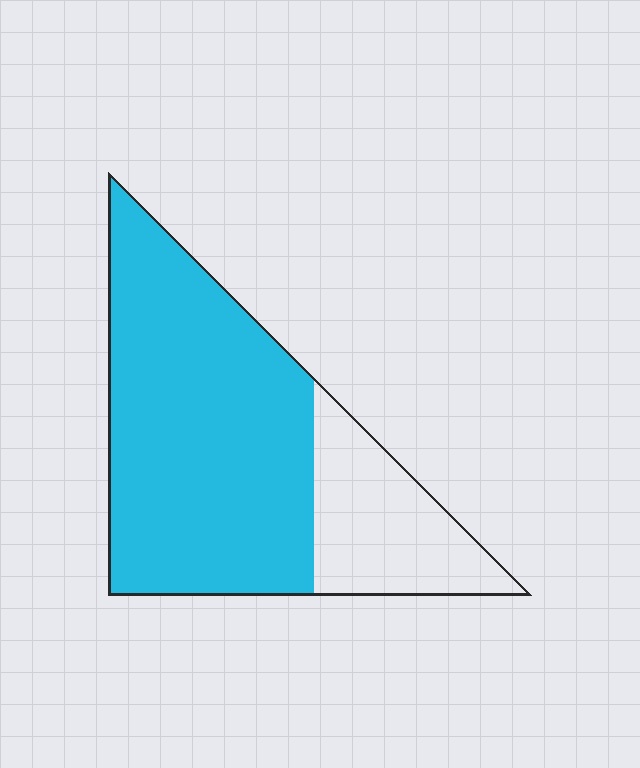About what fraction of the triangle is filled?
About three quarters (3/4).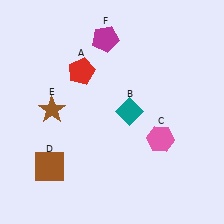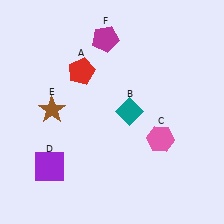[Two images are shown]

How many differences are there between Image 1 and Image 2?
There is 1 difference between the two images.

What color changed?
The square (D) changed from brown in Image 1 to purple in Image 2.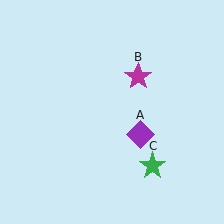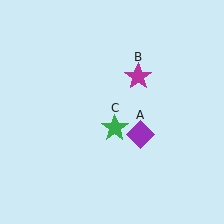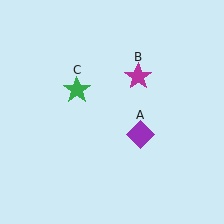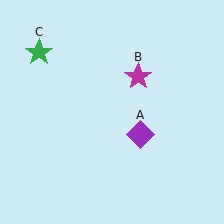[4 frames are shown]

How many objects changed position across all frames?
1 object changed position: green star (object C).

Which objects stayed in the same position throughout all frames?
Purple diamond (object A) and magenta star (object B) remained stationary.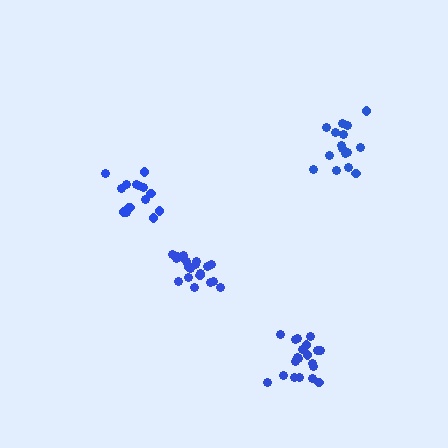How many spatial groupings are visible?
There are 4 spatial groupings.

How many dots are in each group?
Group 1: 15 dots, Group 2: 20 dots, Group 3: 20 dots, Group 4: 16 dots (71 total).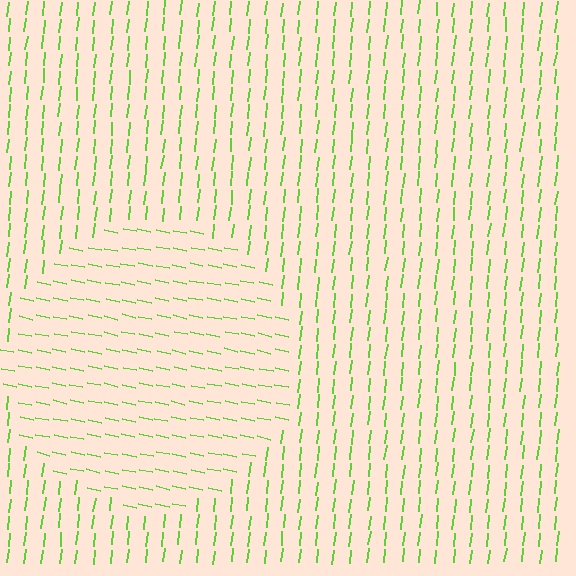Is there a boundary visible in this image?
Yes, there is a texture boundary formed by a change in line orientation.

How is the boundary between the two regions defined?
The boundary is defined purely by a change in line orientation (approximately 84 degrees difference). All lines are the same color and thickness.